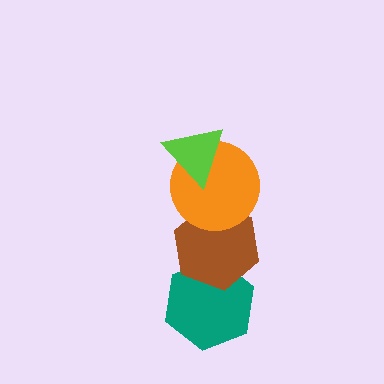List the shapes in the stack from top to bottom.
From top to bottom: the lime triangle, the orange circle, the brown hexagon, the teal hexagon.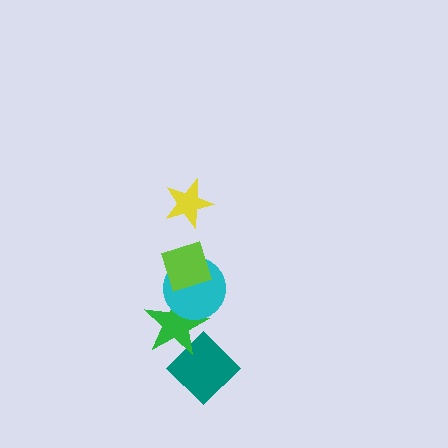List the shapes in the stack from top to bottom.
From top to bottom: the yellow star, the lime diamond, the cyan circle, the green star, the teal diamond.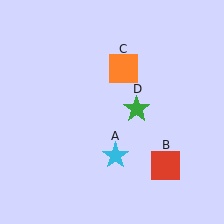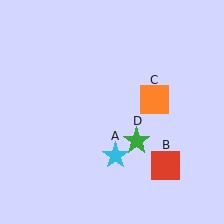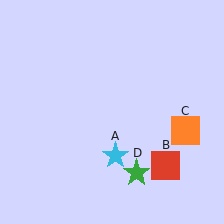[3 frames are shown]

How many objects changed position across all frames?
2 objects changed position: orange square (object C), green star (object D).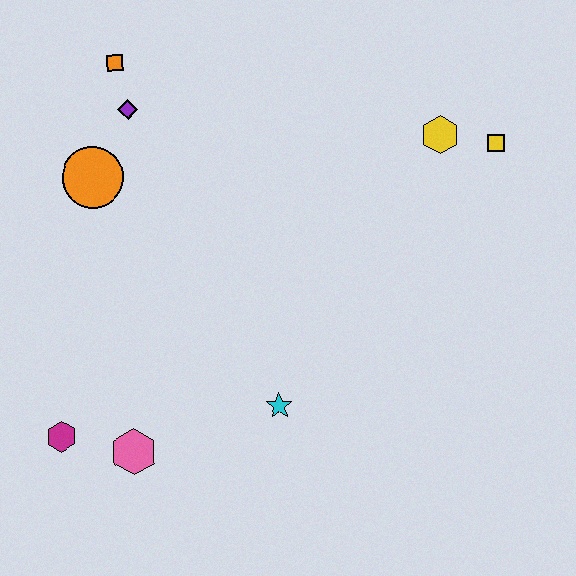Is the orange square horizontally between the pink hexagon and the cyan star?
No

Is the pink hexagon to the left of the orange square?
No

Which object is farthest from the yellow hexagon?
The magenta hexagon is farthest from the yellow hexagon.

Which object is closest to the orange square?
The purple diamond is closest to the orange square.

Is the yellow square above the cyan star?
Yes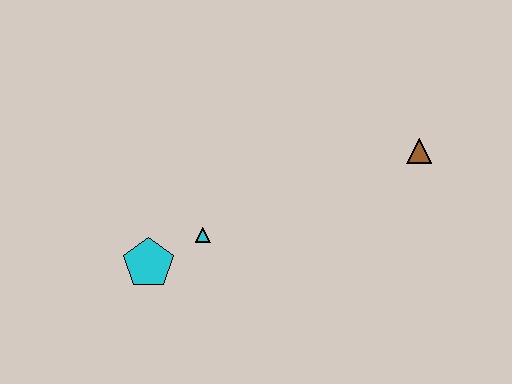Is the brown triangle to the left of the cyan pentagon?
No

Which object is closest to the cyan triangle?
The cyan pentagon is closest to the cyan triangle.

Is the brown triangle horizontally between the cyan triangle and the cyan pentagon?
No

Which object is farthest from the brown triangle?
The cyan pentagon is farthest from the brown triangle.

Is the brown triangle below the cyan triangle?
No